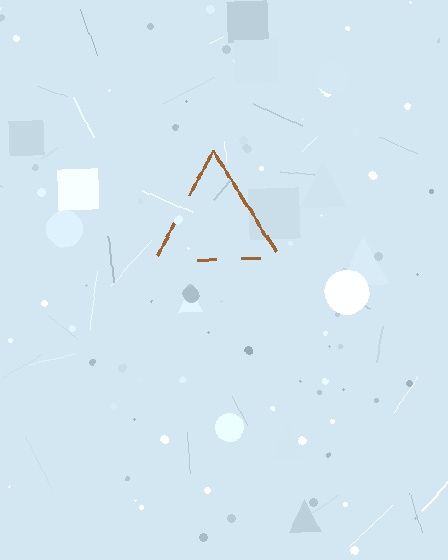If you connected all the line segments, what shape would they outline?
They would outline a triangle.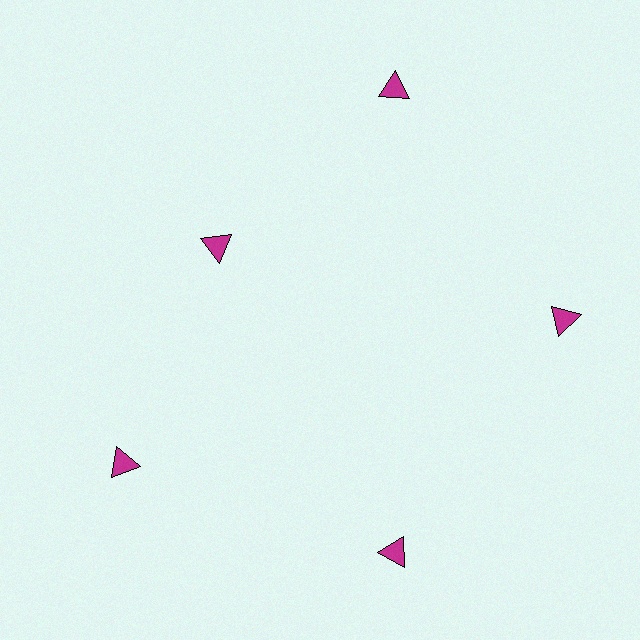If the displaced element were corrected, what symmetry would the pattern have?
It would have 5-fold rotational symmetry — the pattern would map onto itself every 72 degrees.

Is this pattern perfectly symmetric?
No. The 5 magenta triangles are arranged in a ring, but one element near the 10 o'clock position is pulled inward toward the center, breaking the 5-fold rotational symmetry.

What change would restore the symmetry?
The symmetry would be restored by moving it outward, back onto the ring so that all 5 triangles sit at equal angles and equal distance from the center.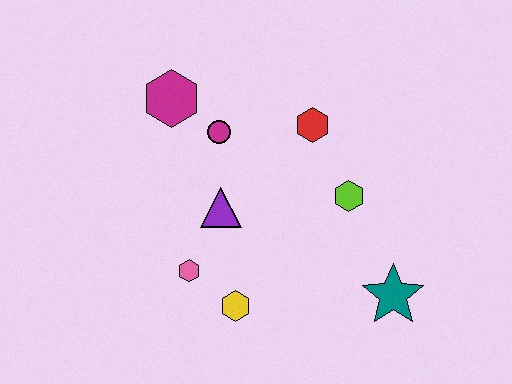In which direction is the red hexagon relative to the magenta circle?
The red hexagon is to the right of the magenta circle.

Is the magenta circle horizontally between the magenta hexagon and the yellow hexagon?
Yes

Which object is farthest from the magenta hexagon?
The teal star is farthest from the magenta hexagon.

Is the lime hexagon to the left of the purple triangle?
No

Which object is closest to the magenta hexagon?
The magenta circle is closest to the magenta hexagon.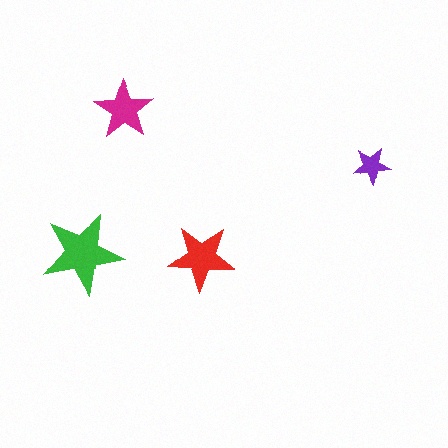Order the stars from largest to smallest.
the green one, the red one, the magenta one, the purple one.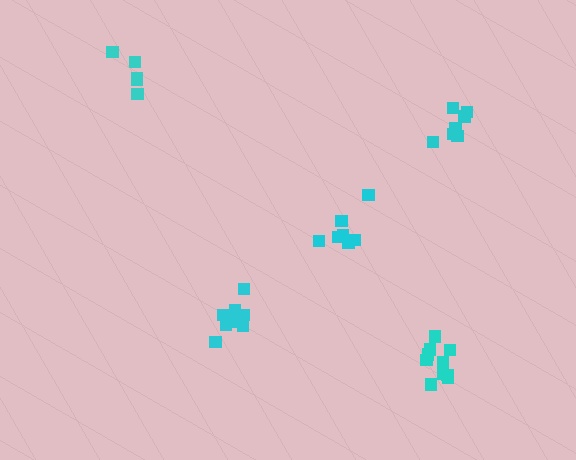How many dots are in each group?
Group 1: 7 dots, Group 2: 8 dots, Group 3: 10 dots, Group 4: 8 dots, Group 5: 5 dots (38 total).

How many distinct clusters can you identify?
There are 5 distinct clusters.